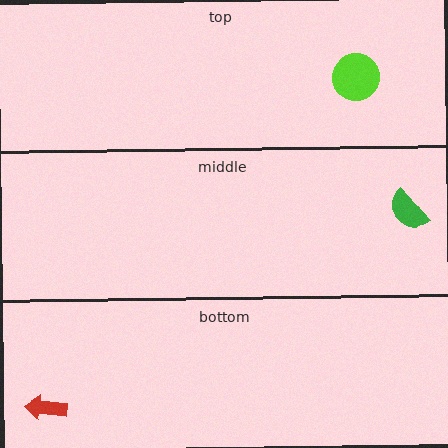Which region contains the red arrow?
The bottom region.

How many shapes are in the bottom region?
1.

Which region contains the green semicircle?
The middle region.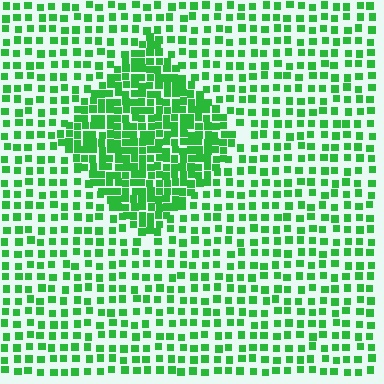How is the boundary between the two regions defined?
The boundary is defined by a change in element density (approximately 2.1x ratio). All elements are the same color, size, and shape.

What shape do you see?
I see a diamond.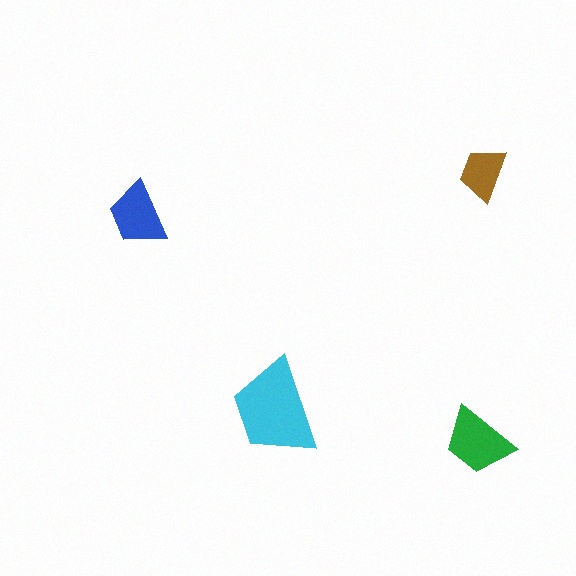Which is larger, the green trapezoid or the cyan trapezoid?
The cyan one.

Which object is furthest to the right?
The brown trapezoid is rightmost.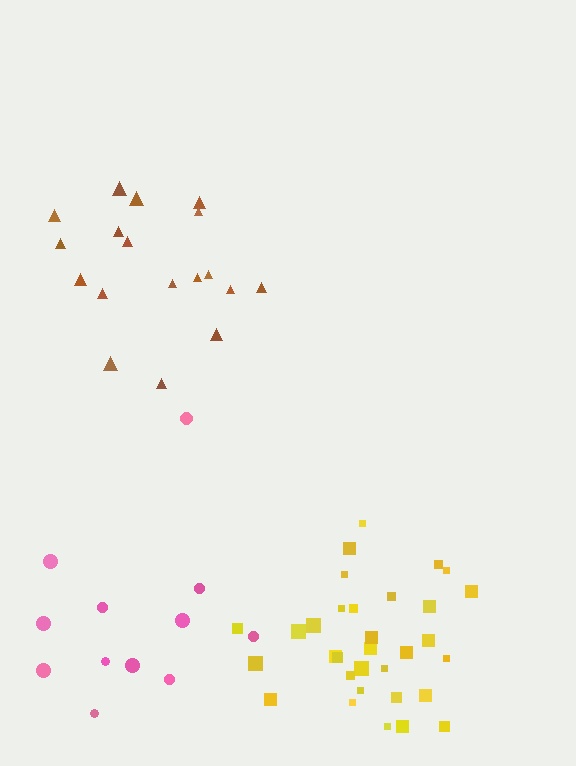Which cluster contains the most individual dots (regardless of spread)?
Yellow (33).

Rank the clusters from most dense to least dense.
yellow, brown, pink.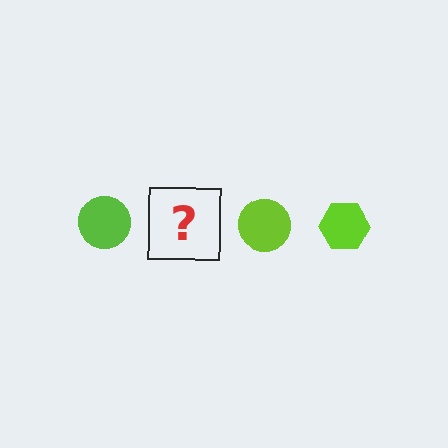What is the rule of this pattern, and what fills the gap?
The rule is that the pattern cycles through circle, hexagon shapes in lime. The gap should be filled with a lime hexagon.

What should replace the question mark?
The question mark should be replaced with a lime hexagon.